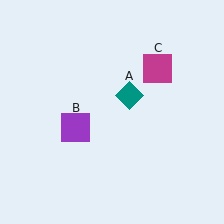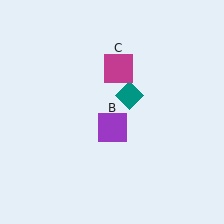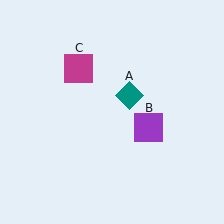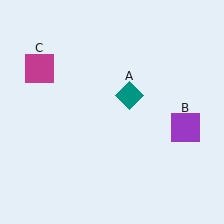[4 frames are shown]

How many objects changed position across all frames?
2 objects changed position: purple square (object B), magenta square (object C).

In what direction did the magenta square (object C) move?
The magenta square (object C) moved left.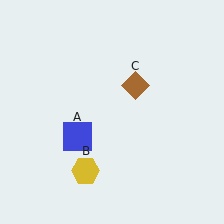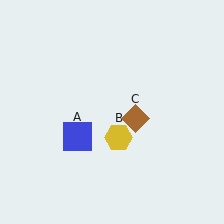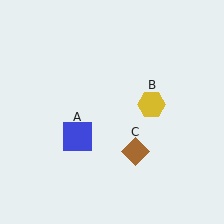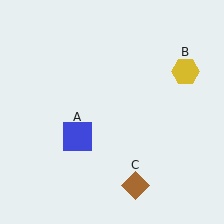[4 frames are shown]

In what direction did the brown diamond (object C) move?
The brown diamond (object C) moved down.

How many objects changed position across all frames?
2 objects changed position: yellow hexagon (object B), brown diamond (object C).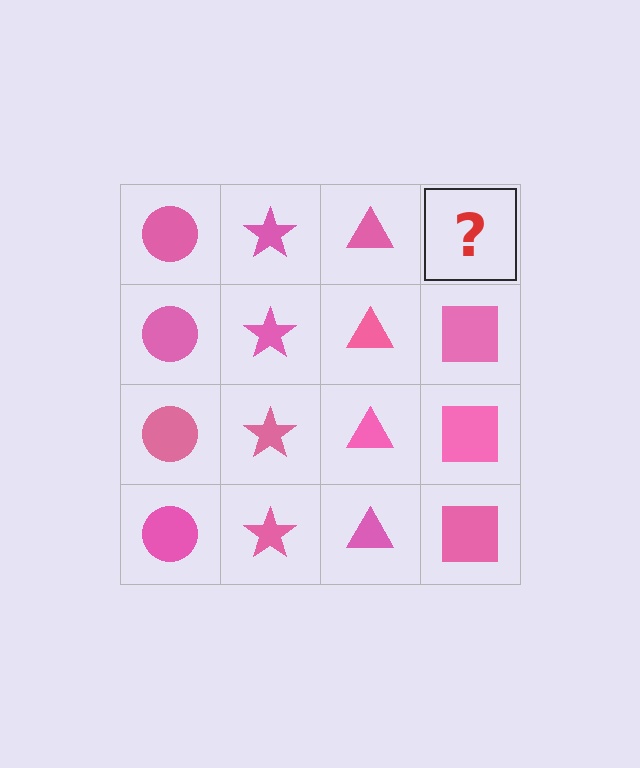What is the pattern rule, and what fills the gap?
The rule is that each column has a consistent shape. The gap should be filled with a pink square.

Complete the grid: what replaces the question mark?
The question mark should be replaced with a pink square.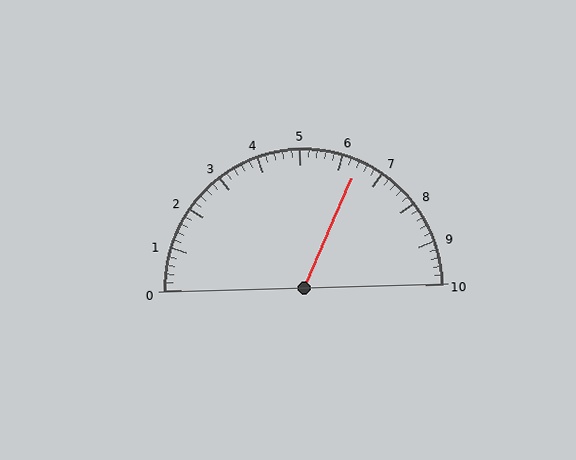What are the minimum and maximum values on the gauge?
The gauge ranges from 0 to 10.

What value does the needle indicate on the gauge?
The needle indicates approximately 6.4.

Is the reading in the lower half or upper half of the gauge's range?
The reading is in the upper half of the range (0 to 10).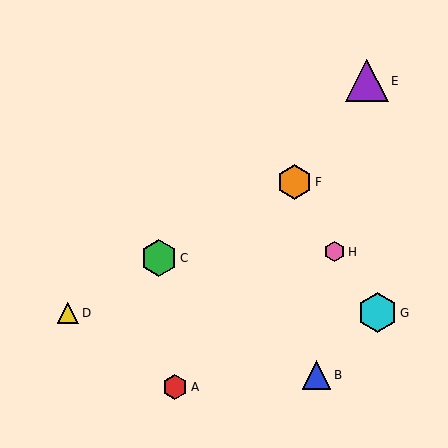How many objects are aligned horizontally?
2 objects (D, G) are aligned horizontally.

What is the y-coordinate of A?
Object A is at y≈387.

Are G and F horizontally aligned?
No, G is at y≈313 and F is at y≈182.